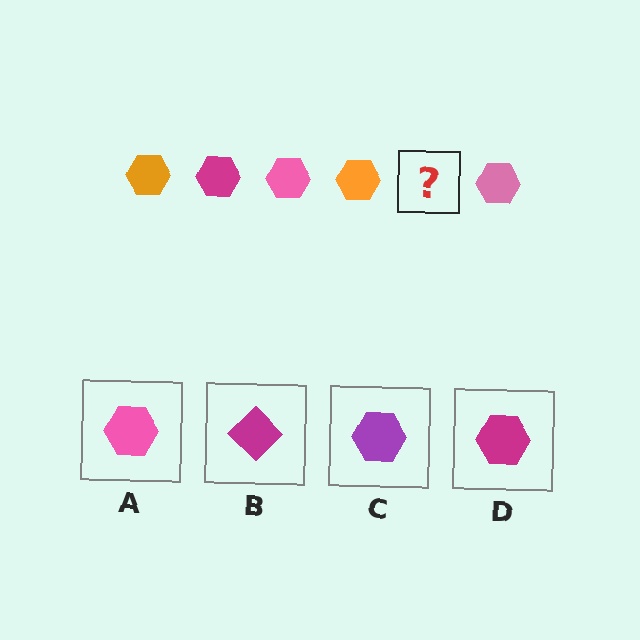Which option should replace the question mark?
Option D.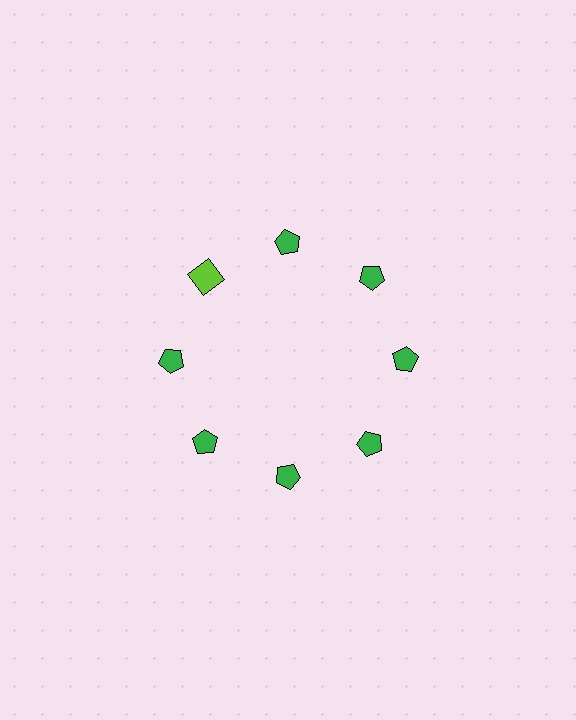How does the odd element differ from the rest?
It differs in both color (lime instead of green) and shape (square instead of pentagon).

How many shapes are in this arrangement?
There are 8 shapes arranged in a ring pattern.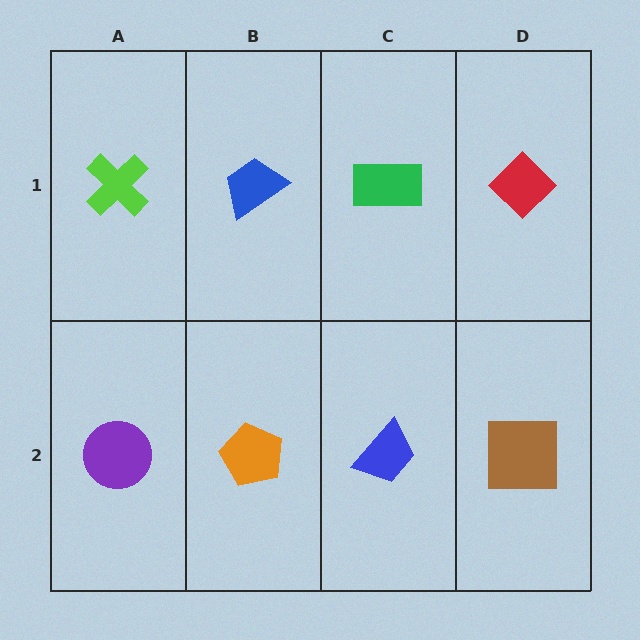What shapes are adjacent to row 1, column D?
A brown square (row 2, column D), a green rectangle (row 1, column C).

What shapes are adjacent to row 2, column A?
A lime cross (row 1, column A), an orange pentagon (row 2, column B).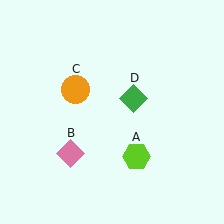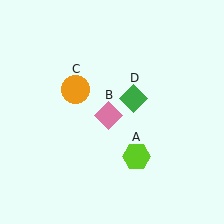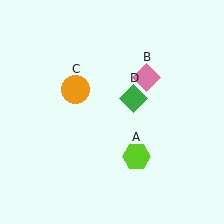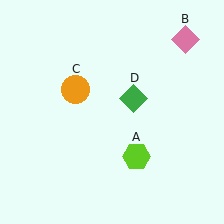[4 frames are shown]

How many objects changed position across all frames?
1 object changed position: pink diamond (object B).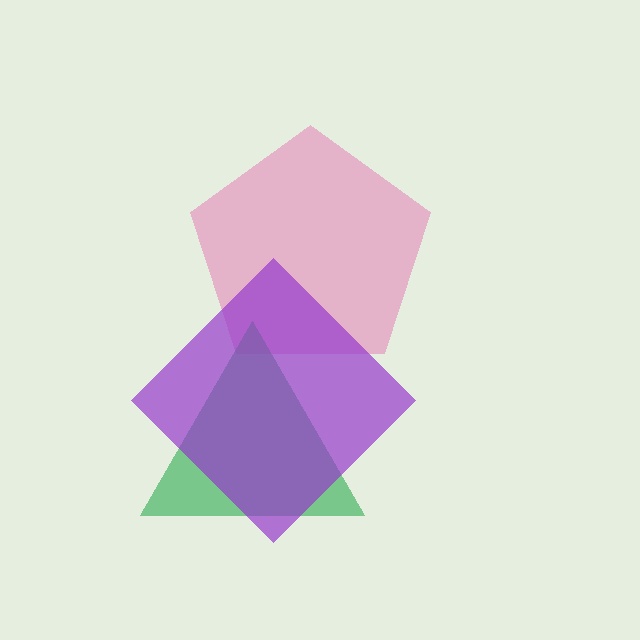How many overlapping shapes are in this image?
There are 3 overlapping shapes in the image.